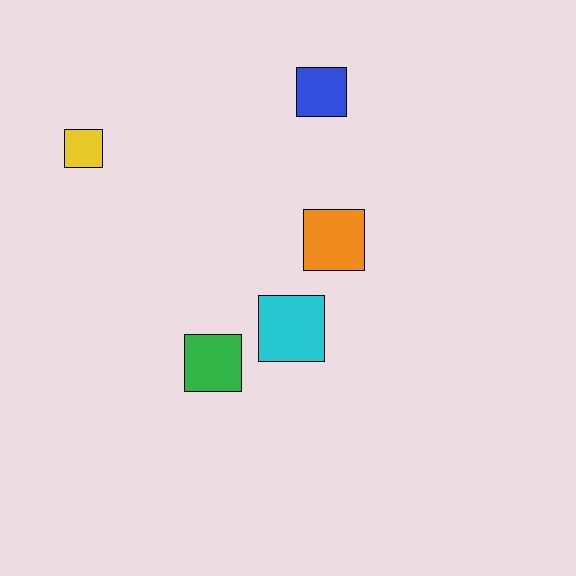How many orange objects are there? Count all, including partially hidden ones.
There is 1 orange object.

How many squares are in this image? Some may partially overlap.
There are 5 squares.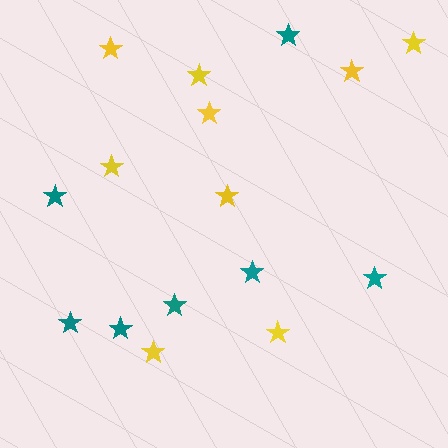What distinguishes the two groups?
There are 2 groups: one group of yellow stars (9) and one group of teal stars (7).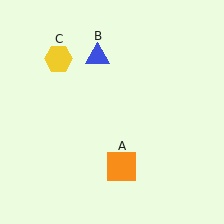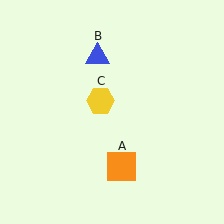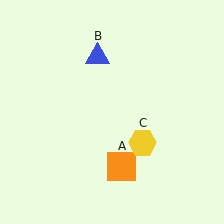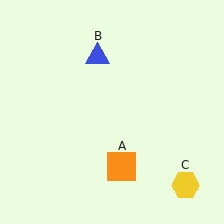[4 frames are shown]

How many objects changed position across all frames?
1 object changed position: yellow hexagon (object C).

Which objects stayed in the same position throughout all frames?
Orange square (object A) and blue triangle (object B) remained stationary.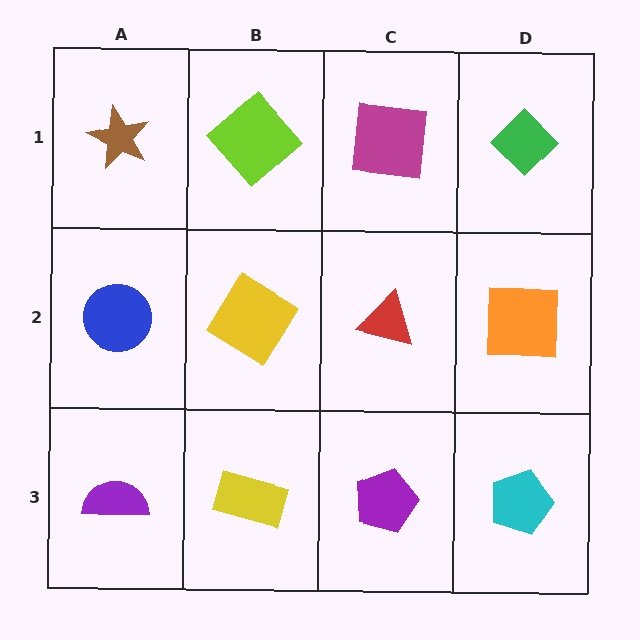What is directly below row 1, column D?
An orange square.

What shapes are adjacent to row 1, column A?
A blue circle (row 2, column A), a lime diamond (row 1, column B).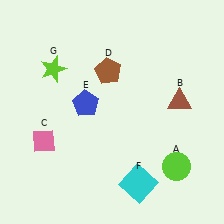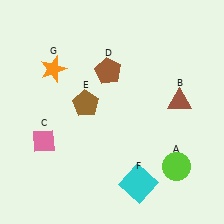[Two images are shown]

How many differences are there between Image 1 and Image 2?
There are 2 differences between the two images.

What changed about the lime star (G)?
In Image 1, G is lime. In Image 2, it changed to orange.